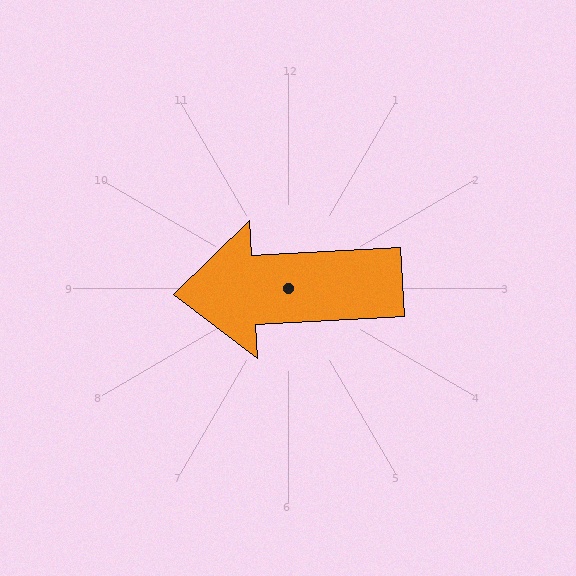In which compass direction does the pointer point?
West.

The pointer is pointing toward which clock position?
Roughly 9 o'clock.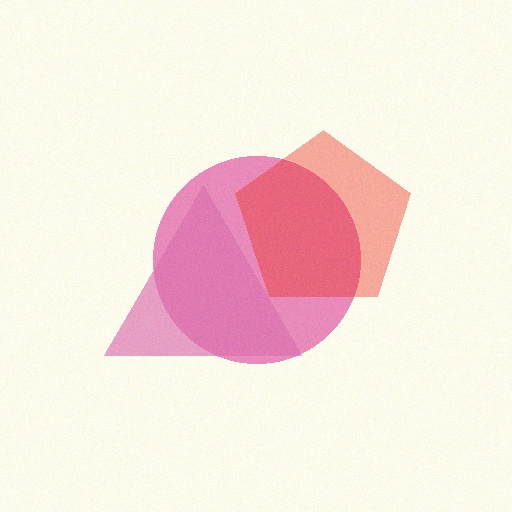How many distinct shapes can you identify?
There are 3 distinct shapes: a magenta circle, a pink triangle, a red pentagon.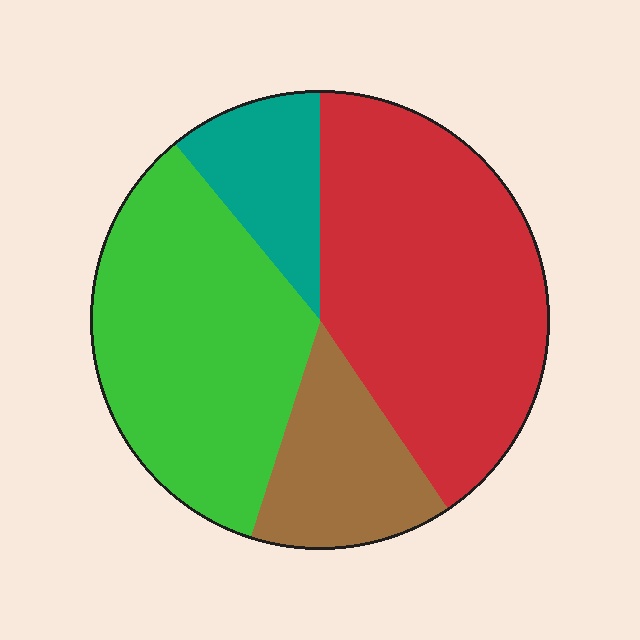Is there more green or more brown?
Green.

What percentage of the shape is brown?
Brown takes up about one eighth (1/8) of the shape.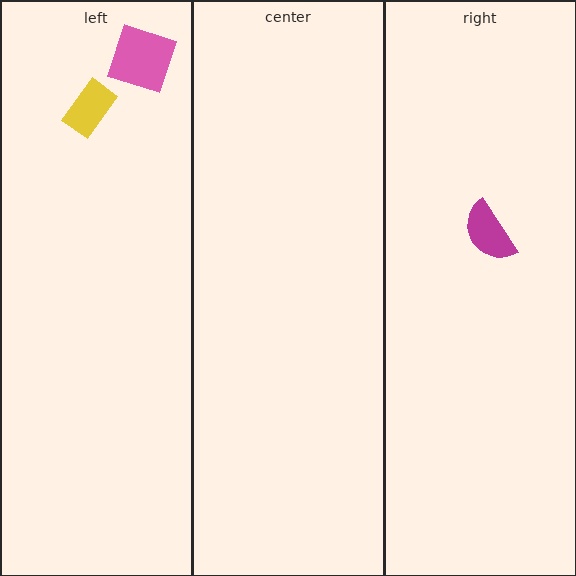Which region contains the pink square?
The left region.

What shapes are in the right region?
The magenta semicircle.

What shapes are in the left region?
The yellow rectangle, the pink square.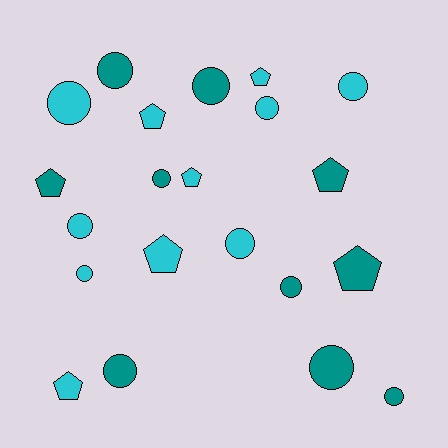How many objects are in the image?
There are 21 objects.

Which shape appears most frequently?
Circle, with 13 objects.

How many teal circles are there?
There are 7 teal circles.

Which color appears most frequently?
Cyan, with 11 objects.